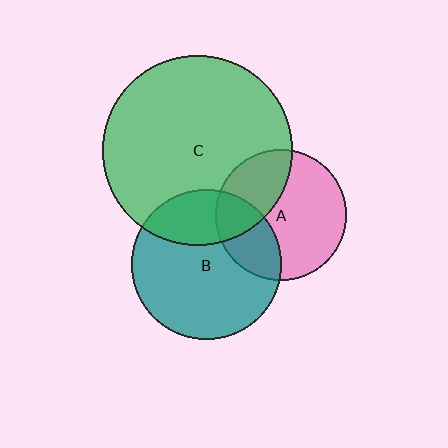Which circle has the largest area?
Circle C (green).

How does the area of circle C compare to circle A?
Approximately 2.1 times.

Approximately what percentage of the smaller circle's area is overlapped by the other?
Approximately 35%.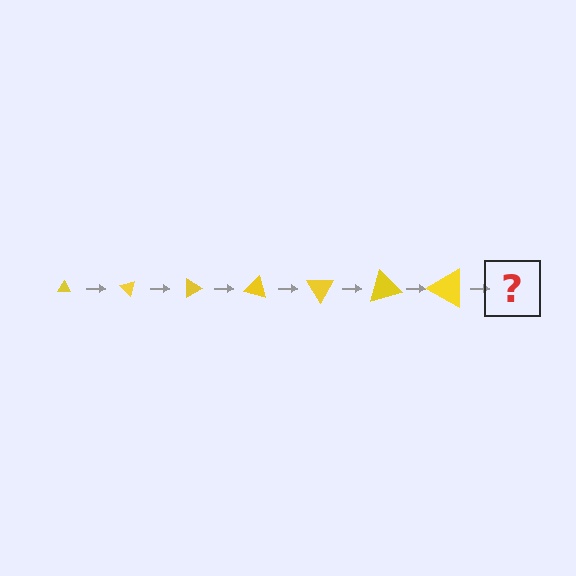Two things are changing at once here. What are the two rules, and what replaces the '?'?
The two rules are that the triangle grows larger each step and it rotates 45 degrees each step. The '?' should be a triangle, larger than the previous one and rotated 315 degrees from the start.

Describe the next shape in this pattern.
It should be a triangle, larger than the previous one and rotated 315 degrees from the start.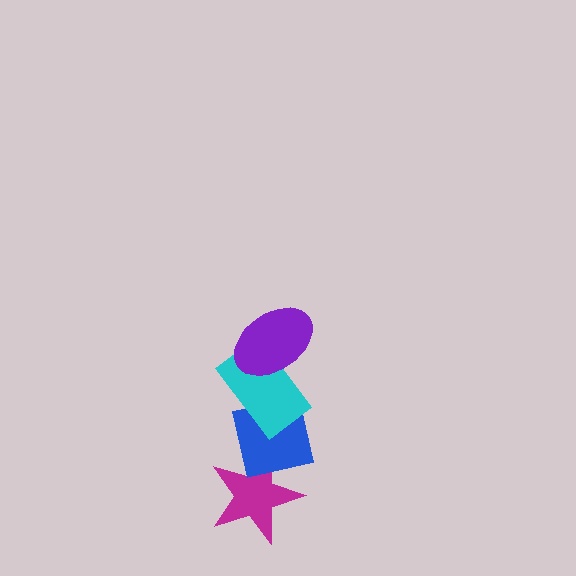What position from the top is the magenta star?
The magenta star is 4th from the top.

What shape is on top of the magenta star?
The blue square is on top of the magenta star.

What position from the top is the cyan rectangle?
The cyan rectangle is 2nd from the top.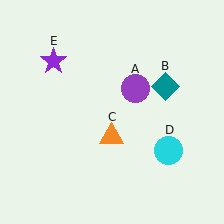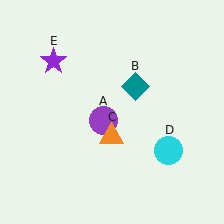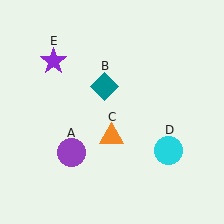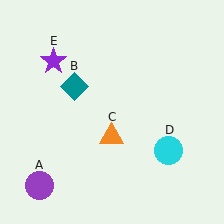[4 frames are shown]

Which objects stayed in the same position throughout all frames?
Orange triangle (object C) and cyan circle (object D) and purple star (object E) remained stationary.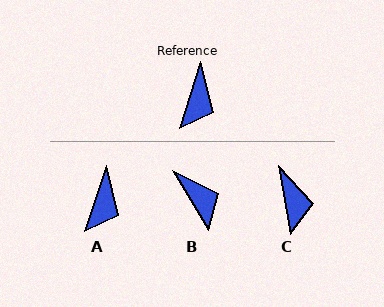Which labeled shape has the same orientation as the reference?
A.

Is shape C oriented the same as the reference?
No, it is off by about 28 degrees.